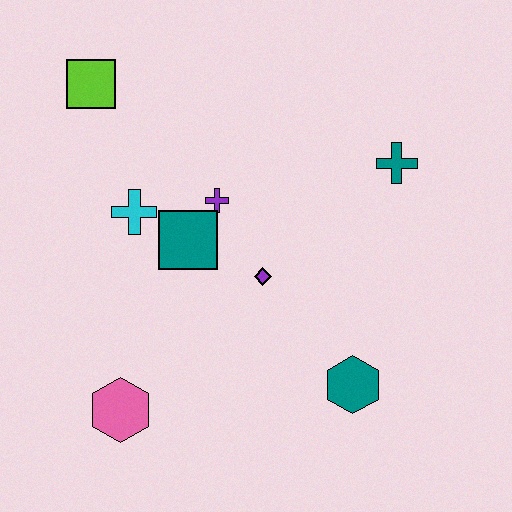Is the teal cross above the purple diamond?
Yes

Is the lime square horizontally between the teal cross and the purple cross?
No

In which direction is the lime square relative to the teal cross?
The lime square is to the left of the teal cross.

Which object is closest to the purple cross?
The teal square is closest to the purple cross.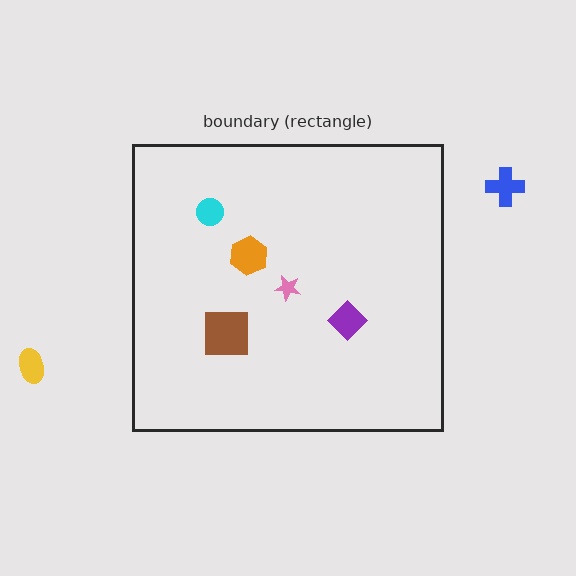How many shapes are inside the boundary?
5 inside, 2 outside.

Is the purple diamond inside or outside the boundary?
Inside.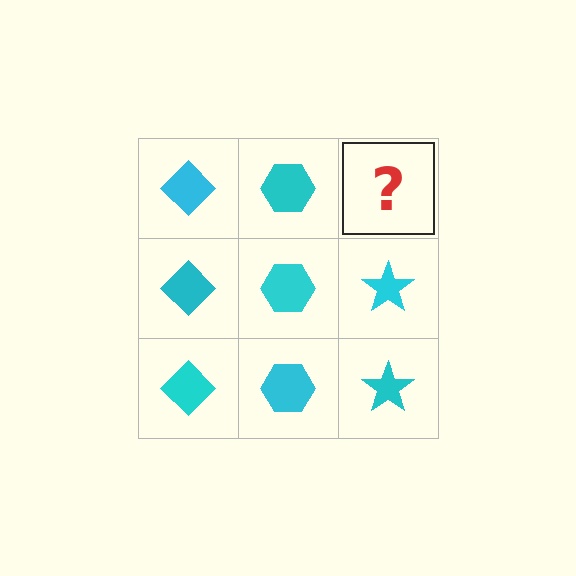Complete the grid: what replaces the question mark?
The question mark should be replaced with a cyan star.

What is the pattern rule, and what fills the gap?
The rule is that each column has a consistent shape. The gap should be filled with a cyan star.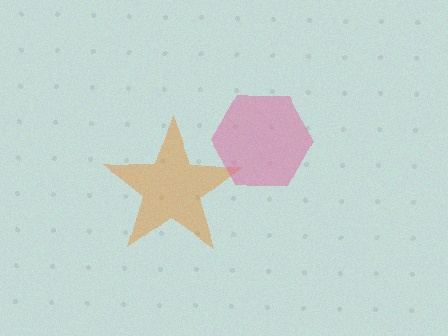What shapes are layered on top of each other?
The layered shapes are: an orange star, a pink hexagon.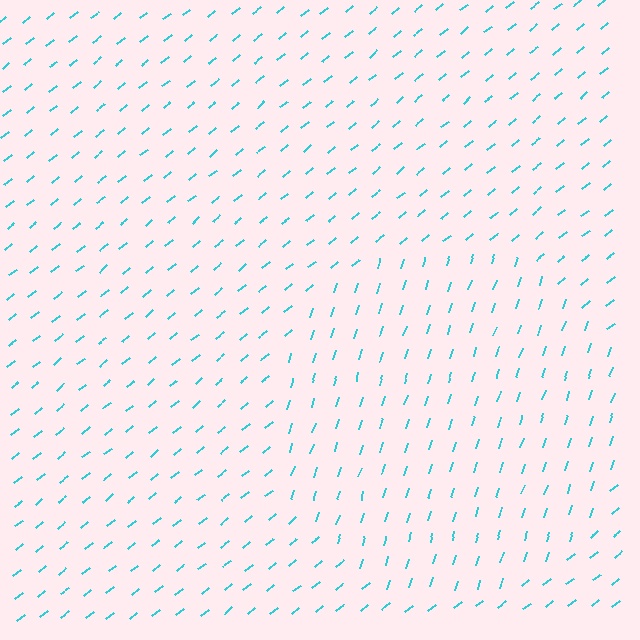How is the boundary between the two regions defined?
The boundary is defined purely by a change in line orientation (approximately 33 degrees difference). All lines are the same color and thickness.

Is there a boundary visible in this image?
Yes, there is a texture boundary formed by a change in line orientation.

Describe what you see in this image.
The image is filled with small cyan line segments. A circle region in the image has lines oriented differently from the surrounding lines, creating a visible texture boundary.